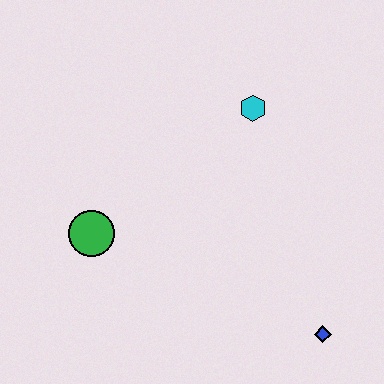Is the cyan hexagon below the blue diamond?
No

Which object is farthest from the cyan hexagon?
The blue diamond is farthest from the cyan hexagon.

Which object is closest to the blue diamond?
The cyan hexagon is closest to the blue diamond.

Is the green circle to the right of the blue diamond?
No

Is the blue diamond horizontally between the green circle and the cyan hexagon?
No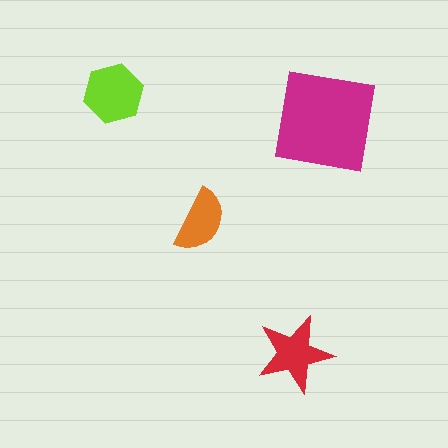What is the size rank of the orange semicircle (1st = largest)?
4th.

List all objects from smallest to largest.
The orange semicircle, the red star, the lime hexagon, the magenta square.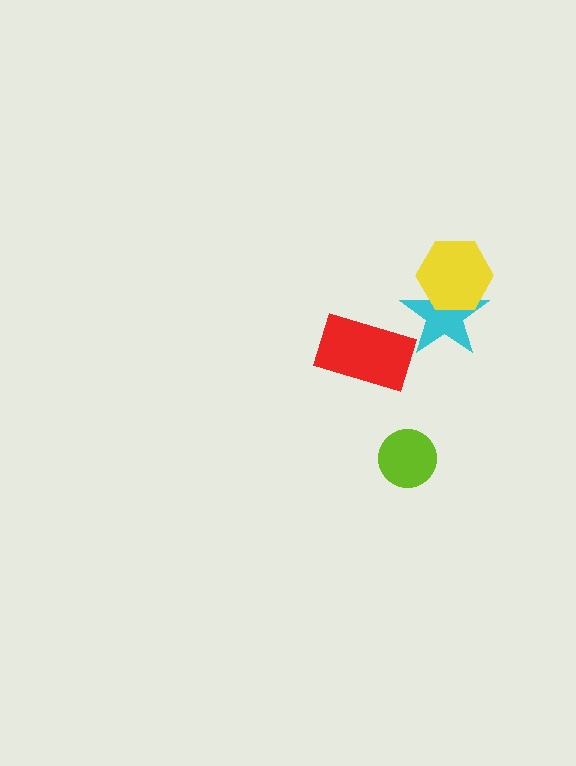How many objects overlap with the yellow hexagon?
1 object overlaps with the yellow hexagon.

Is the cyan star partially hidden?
Yes, it is partially covered by another shape.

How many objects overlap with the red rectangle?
0 objects overlap with the red rectangle.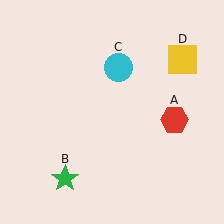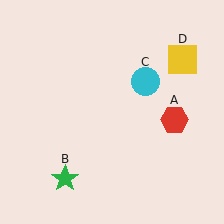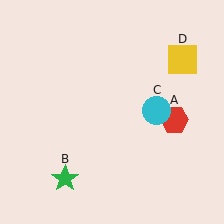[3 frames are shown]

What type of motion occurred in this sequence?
The cyan circle (object C) rotated clockwise around the center of the scene.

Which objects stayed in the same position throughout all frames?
Red hexagon (object A) and green star (object B) and yellow square (object D) remained stationary.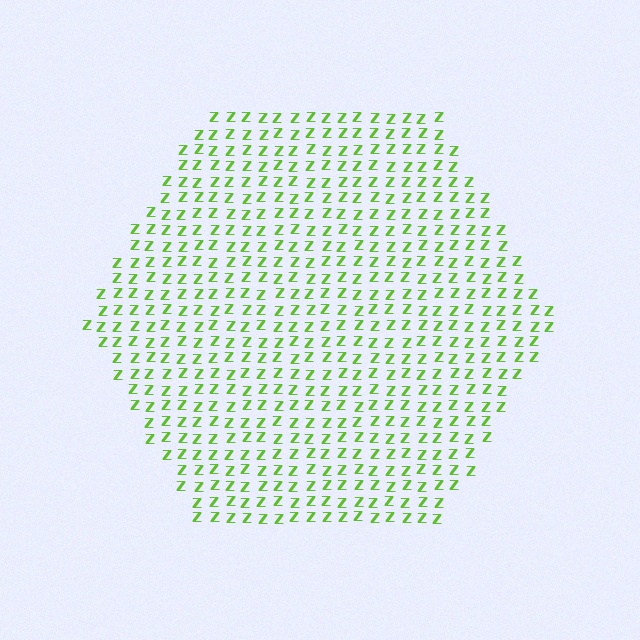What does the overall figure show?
The overall figure shows a hexagon.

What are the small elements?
The small elements are letter Z's.